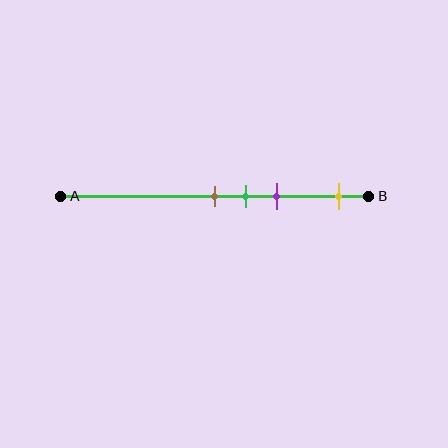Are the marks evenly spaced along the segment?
No, the marks are not evenly spaced.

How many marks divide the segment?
There are 4 marks dividing the segment.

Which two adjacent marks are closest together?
The brown and green marks are the closest adjacent pair.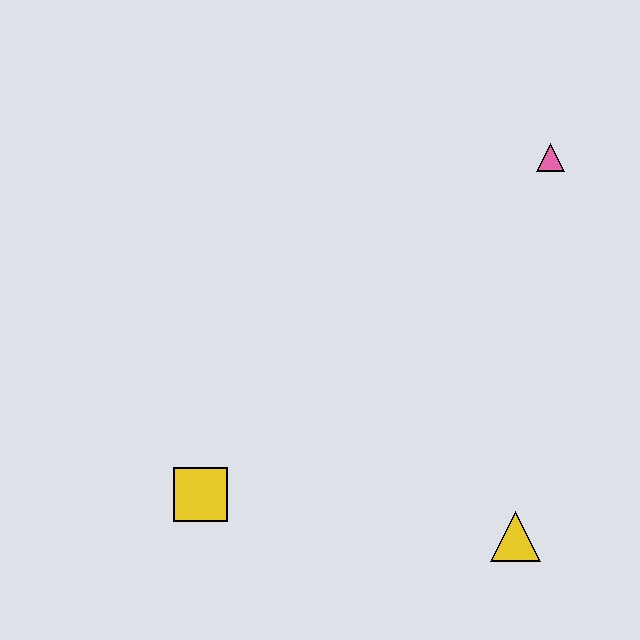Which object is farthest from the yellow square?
The pink triangle is farthest from the yellow square.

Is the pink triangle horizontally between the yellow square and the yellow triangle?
No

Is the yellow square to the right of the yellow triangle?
No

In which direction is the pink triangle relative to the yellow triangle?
The pink triangle is above the yellow triangle.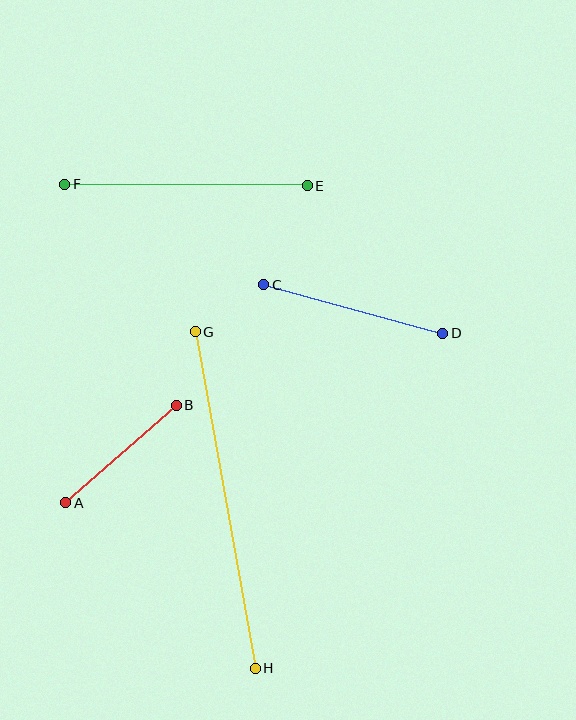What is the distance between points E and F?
The distance is approximately 242 pixels.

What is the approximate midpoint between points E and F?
The midpoint is at approximately (186, 185) pixels.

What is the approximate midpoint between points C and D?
The midpoint is at approximately (353, 309) pixels.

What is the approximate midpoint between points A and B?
The midpoint is at approximately (121, 454) pixels.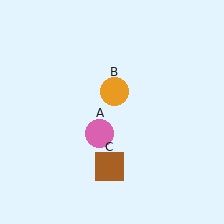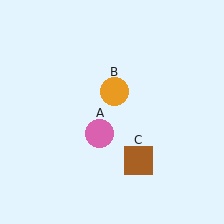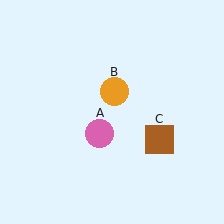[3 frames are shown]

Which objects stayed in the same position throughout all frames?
Pink circle (object A) and orange circle (object B) remained stationary.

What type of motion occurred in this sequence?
The brown square (object C) rotated counterclockwise around the center of the scene.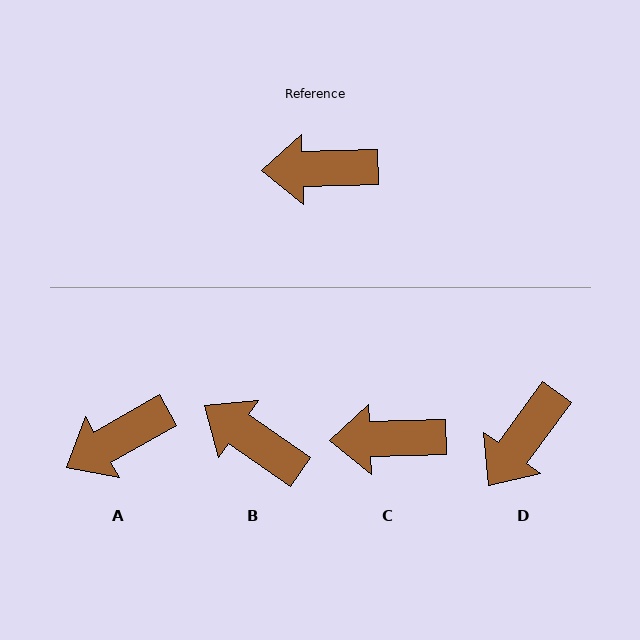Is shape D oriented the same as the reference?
No, it is off by about 52 degrees.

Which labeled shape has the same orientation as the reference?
C.